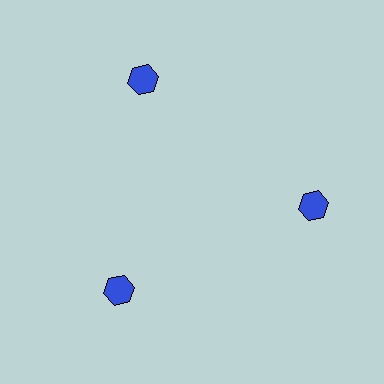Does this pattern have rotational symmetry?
Yes, this pattern has 3-fold rotational symmetry. It looks the same after rotating 120 degrees around the center.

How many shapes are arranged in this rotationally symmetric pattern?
There are 3 shapes, arranged in 3 groups of 1.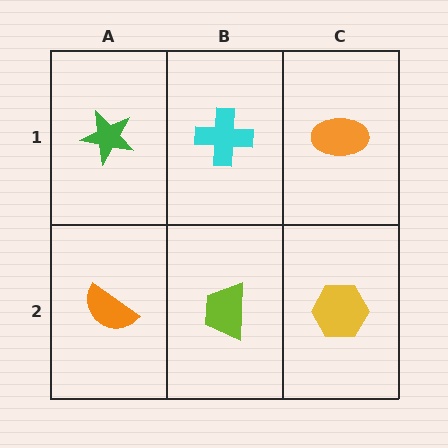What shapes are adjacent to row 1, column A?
An orange semicircle (row 2, column A), a cyan cross (row 1, column B).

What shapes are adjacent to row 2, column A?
A green star (row 1, column A), a lime trapezoid (row 2, column B).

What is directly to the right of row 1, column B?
An orange ellipse.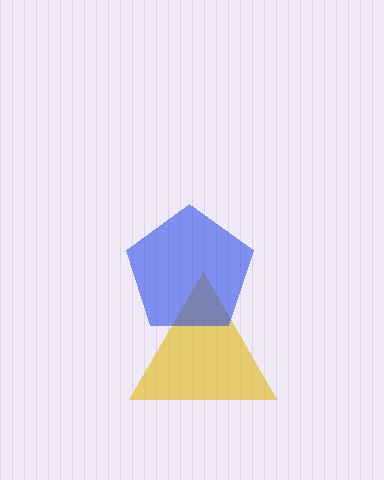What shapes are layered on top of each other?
The layered shapes are: a yellow triangle, a blue pentagon.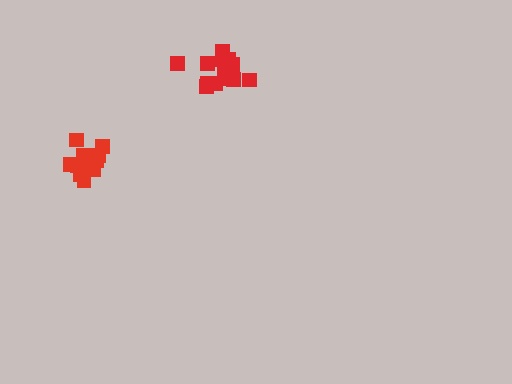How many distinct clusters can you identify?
There are 2 distinct clusters.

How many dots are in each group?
Group 1: 15 dots, Group 2: 14 dots (29 total).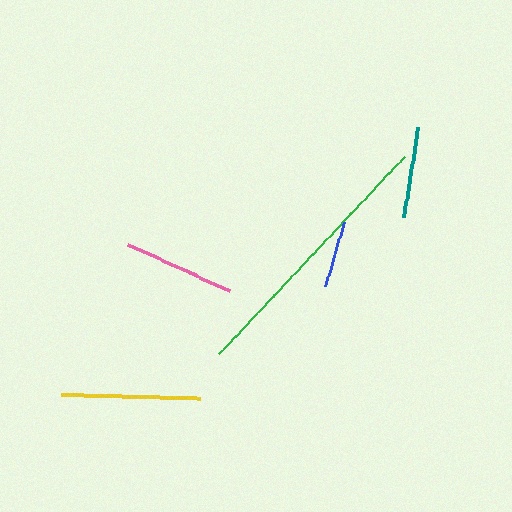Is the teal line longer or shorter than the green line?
The green line is longer than the teal line.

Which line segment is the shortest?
The blue line is the shortest at approximately 66 pixels.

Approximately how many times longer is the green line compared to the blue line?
The green line is approximately 4.1 times the length of the blue line.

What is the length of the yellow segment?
The yellow segment is approximately 139 pixels long.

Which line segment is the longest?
The green line is the longest at approximately 271 pixels.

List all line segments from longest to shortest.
From longest to shortest: green, yellow, pink, teal, blue.